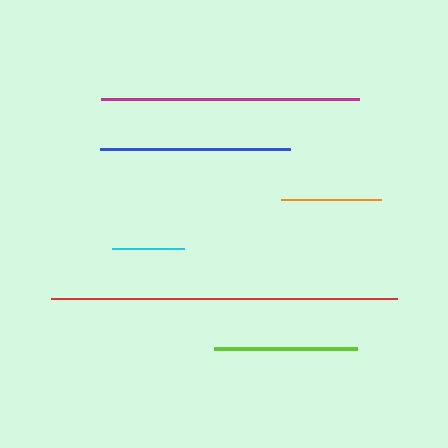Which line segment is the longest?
The red line is the longest at approximately 346 pixels.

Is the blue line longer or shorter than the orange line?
The blue line is longer than the orange line.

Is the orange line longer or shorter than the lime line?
The lime line is longer than the orange line.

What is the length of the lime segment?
The lime segment is approximately 143 pixels long.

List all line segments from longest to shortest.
From longest to shortest: red, magenta, blue, lime, orange, cyan.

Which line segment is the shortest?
The cyan line is the shortest at approximately 73 pixels.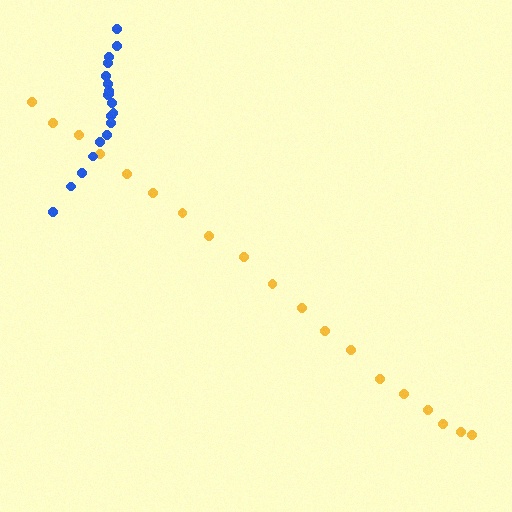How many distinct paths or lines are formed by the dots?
There are 2 distinct paths.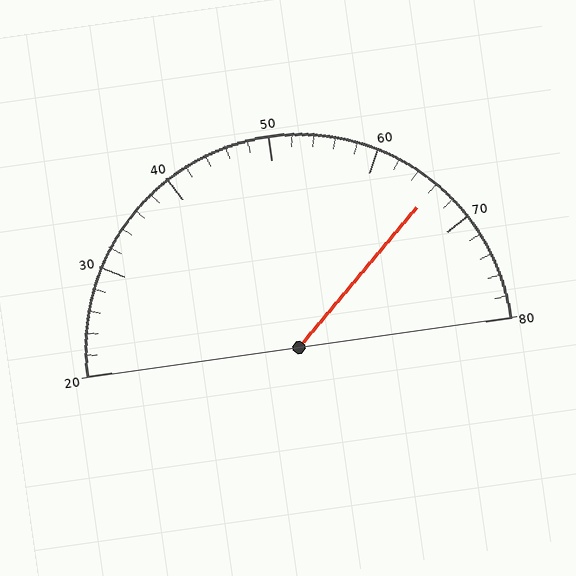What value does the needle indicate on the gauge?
The needle indicates approximately 66.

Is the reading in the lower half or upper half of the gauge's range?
The reading is in the upper half of the range (20 to 80).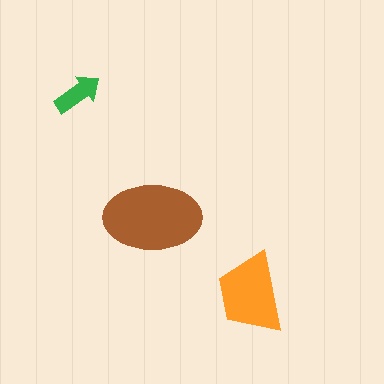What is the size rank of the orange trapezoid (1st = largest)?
2nd.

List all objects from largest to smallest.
The brown ellipse, the orange trapezoid, the green arrow.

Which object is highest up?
The green arrow is topmost.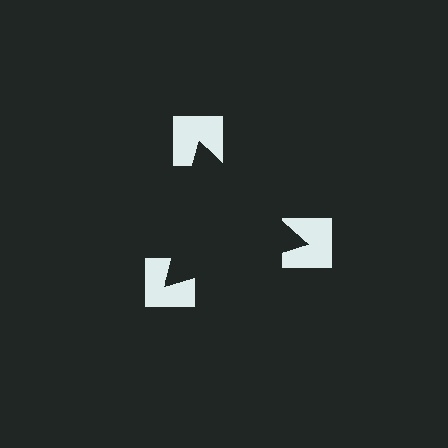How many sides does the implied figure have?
3 sides.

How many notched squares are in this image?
There are 3 — one at each vertex of the illusory triangle.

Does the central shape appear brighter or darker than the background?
It typically appears slightly darker than the background, even though no actual brightness change is drawn.